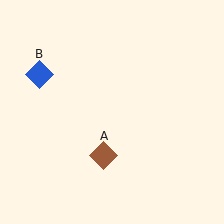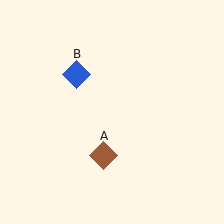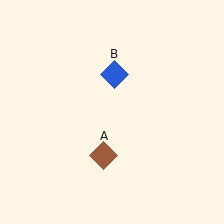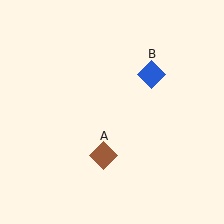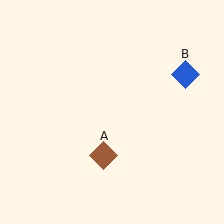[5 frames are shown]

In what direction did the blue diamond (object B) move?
The blue diamond (object B) moved right.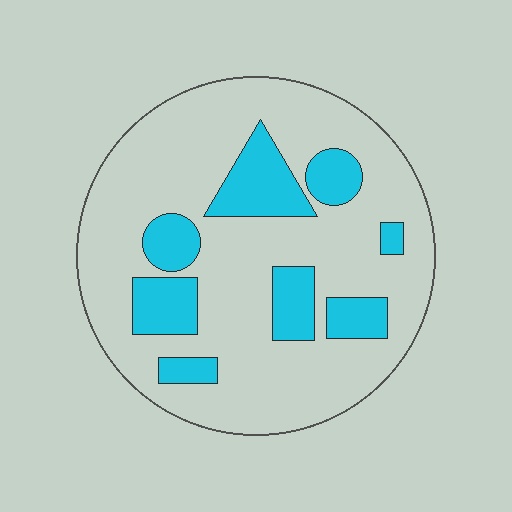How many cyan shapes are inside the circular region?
8.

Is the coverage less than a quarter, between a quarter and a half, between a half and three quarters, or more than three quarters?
Less than a quarter.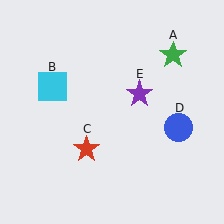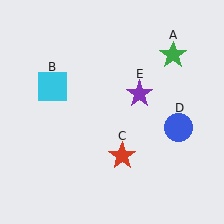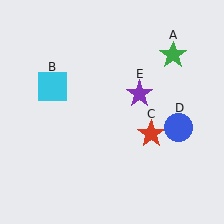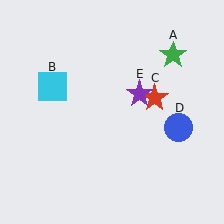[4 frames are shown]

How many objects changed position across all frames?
1 object changed position: red star (object C).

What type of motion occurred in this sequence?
The red star (object C) rotated counterclockwise around the center of the scene.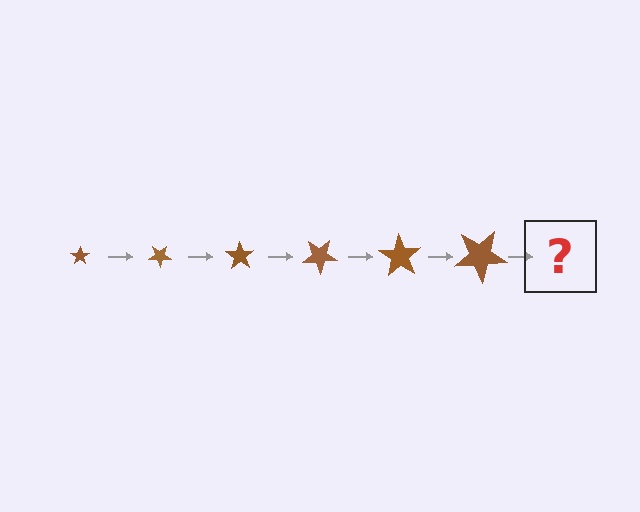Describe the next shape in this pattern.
It should be a star, larger than the previous one and rotated 210 degrees from the start.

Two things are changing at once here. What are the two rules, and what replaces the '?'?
The two rules are that the star grows larger each step and it rotates 35 degrees each step. The '?' should be a star, larger than the previous one and rotated 210 degrees from the start.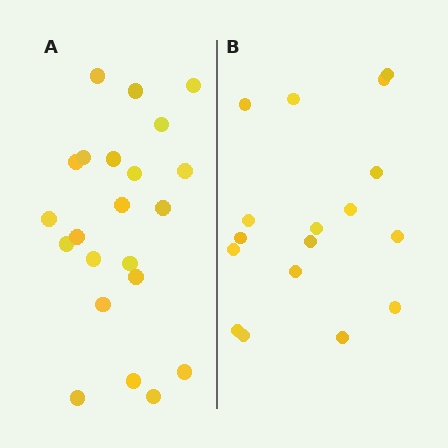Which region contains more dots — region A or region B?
Region A (the left region) has more dots.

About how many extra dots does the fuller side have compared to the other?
Region A has about 5 more dots than region B.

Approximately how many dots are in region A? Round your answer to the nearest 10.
About 20 dots. (The exact count is 22, which rounds to 20.)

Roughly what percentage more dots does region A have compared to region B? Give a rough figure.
About 30% more.